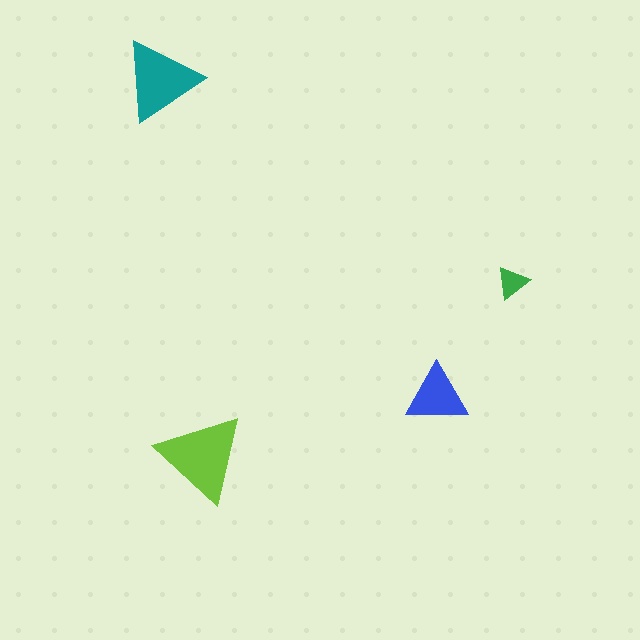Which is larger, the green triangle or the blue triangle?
The blue one.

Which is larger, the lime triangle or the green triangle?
The lime one.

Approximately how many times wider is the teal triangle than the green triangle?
About 2.5 times wider.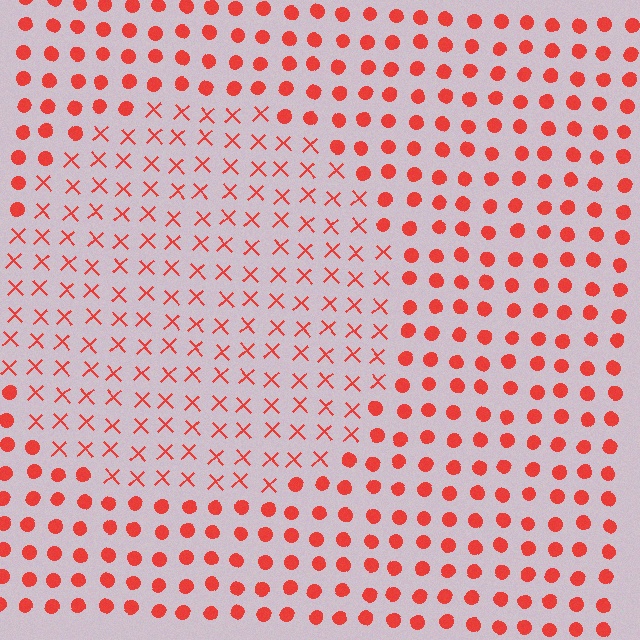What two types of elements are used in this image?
The image uses X marks inside the circle region and circles outside it.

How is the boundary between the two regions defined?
The boundary is defined by a change in element shape: X marks inside vs. circles outside. All elements share the same color and spacing.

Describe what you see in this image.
The image is filled with small red elements arranged in a uniform grid. A circle-shaped region contains X marks, while the surrounding area contains circles. The boundary is defined purely by the change in element shape.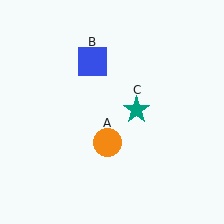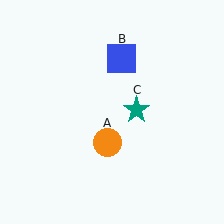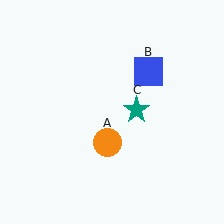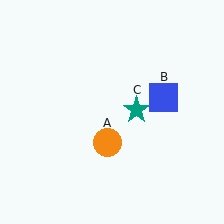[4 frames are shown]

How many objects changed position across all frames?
1 object changed position: blue square (object B).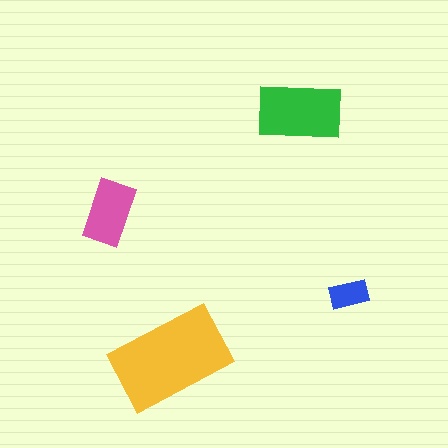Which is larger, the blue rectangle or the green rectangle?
The green one.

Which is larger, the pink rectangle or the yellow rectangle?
The yellow one.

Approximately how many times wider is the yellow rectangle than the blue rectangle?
About 3 times wider.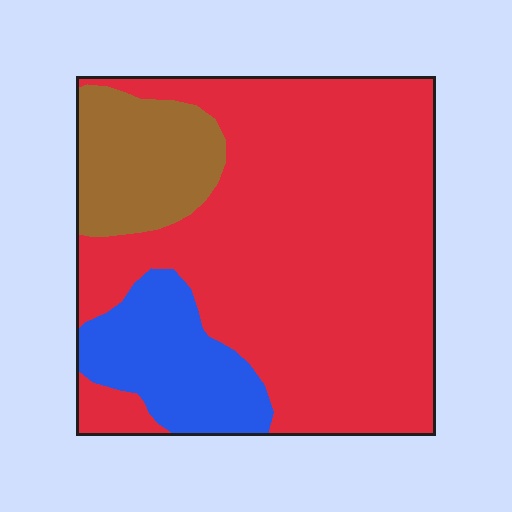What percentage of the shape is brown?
Brown covers roughly 15% of the shape.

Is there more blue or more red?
Red.